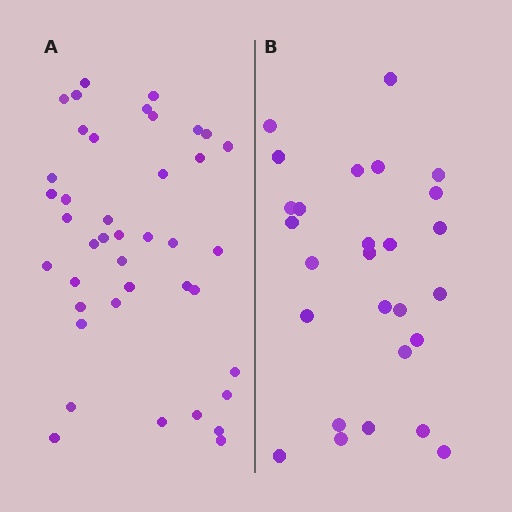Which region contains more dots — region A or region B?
Region A (the left region) has more dots.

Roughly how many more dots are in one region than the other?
Region A has approximately 15 more dots than region B.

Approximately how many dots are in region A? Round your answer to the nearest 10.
About 40 dots. (The exact count is 41, which rounds to 40.)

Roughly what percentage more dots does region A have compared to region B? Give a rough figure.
About 50% more.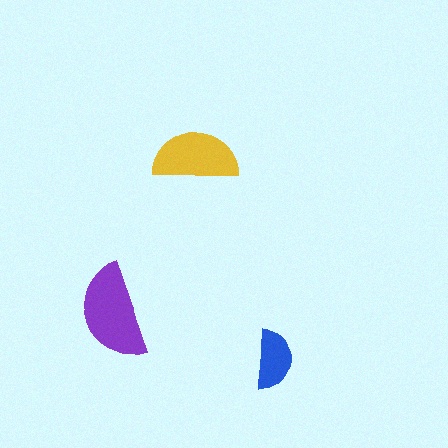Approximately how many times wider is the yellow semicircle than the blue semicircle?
About 1.5 times wider.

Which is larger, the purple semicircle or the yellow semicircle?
The purple one.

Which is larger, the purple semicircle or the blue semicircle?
The purple one.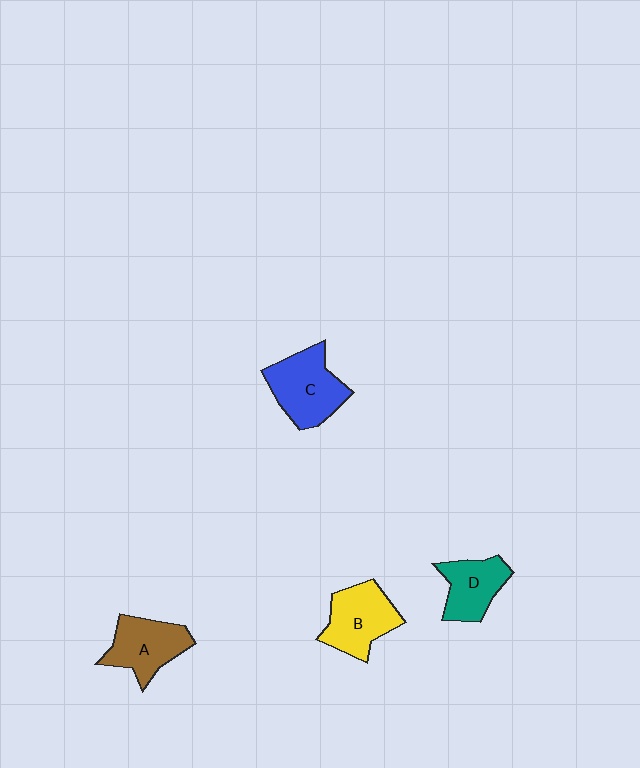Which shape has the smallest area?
Shape D (teal).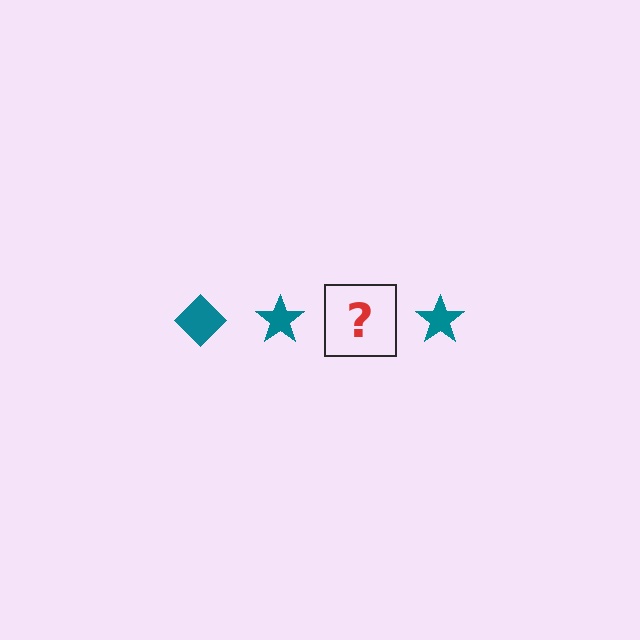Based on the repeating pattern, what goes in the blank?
The blank should be a teal diamond.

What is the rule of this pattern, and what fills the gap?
The rule is that the pattern cycles through diamond, star shapes in teal. The gap should be filled with a teal diamond.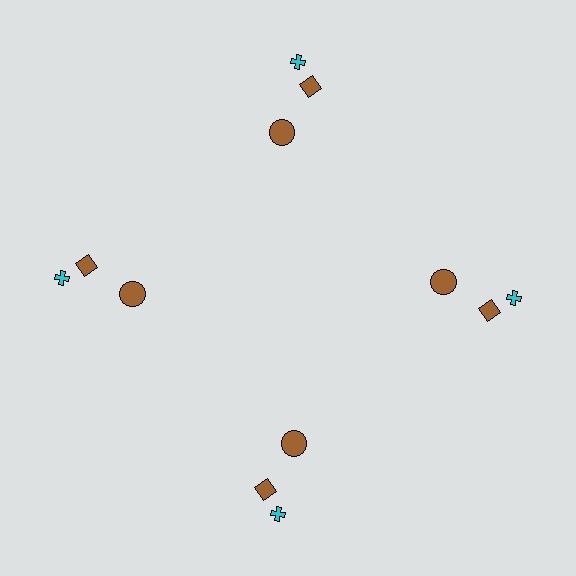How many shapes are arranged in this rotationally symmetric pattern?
There are 12 shapes, arranged in 4 groups of 3.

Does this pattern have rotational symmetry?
Yes, this pattern has 4-fold rotational symmetry. It looks the same after rotating 90 degrees around the center.